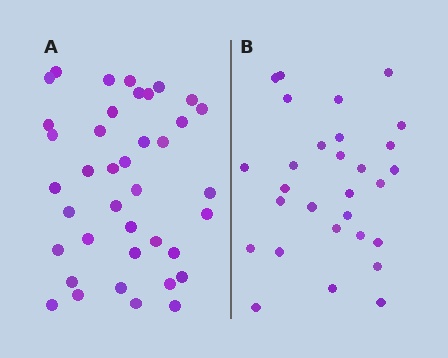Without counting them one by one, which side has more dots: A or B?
Region A (the left region) has more dots.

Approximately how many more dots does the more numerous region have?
Region A has roughly 10 or so more dots than region B.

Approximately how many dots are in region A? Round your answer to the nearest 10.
About 40 dots. (The exact count is 39, which rounds to 40.)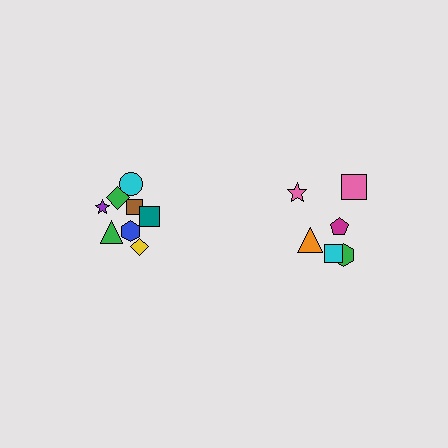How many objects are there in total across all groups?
There are 14 objects.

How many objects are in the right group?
There are 6 objects.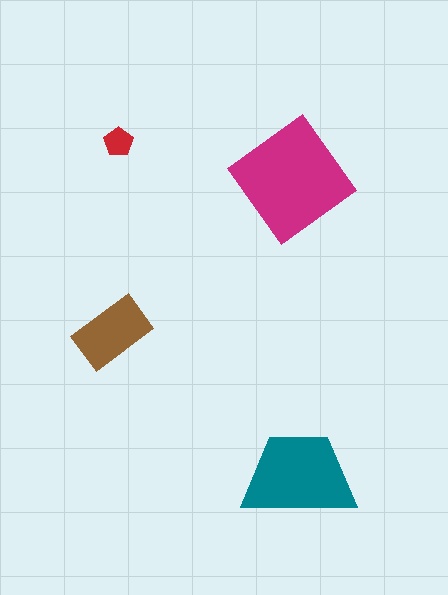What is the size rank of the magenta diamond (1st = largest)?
1st.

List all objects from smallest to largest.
The red pentagon, the brown rectangle, the teal trapezoid, the magenta diamond.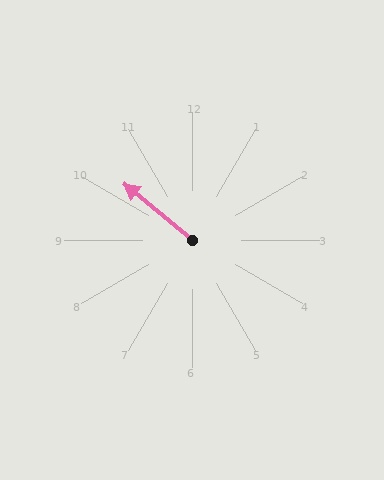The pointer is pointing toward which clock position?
Roughly 10 o'clock.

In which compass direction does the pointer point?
Northwest.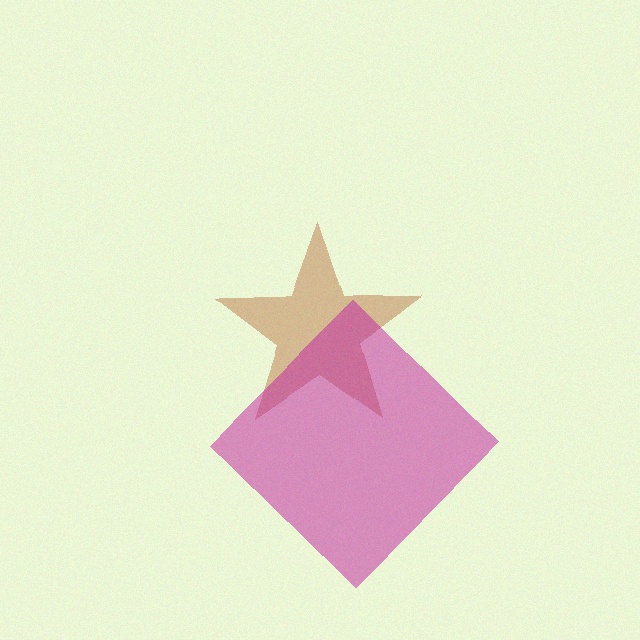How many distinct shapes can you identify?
There are 2 distinct shapes: a brown star, a magenta diamond.